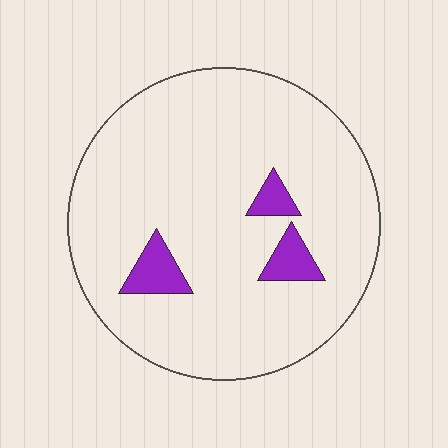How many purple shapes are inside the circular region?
3.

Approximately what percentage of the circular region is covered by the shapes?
Approximately 10%.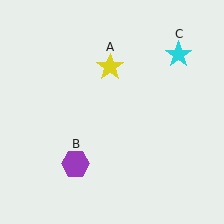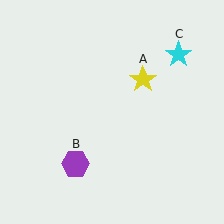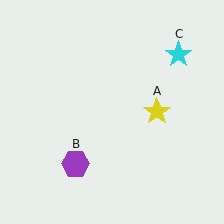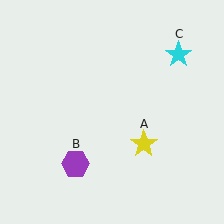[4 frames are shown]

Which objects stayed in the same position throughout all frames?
Purple hexagon (object B) and cyan star (object C) remained stationary.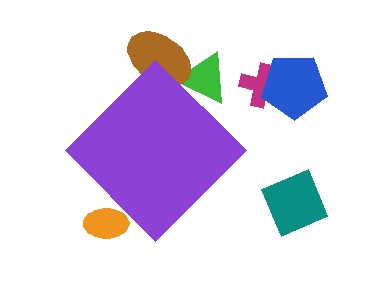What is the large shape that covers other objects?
A purple diamond.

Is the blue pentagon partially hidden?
No, the blue pentagon is fully visible.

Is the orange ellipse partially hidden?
Yes, the orange ellipse is partially hidden behind the purple diamond.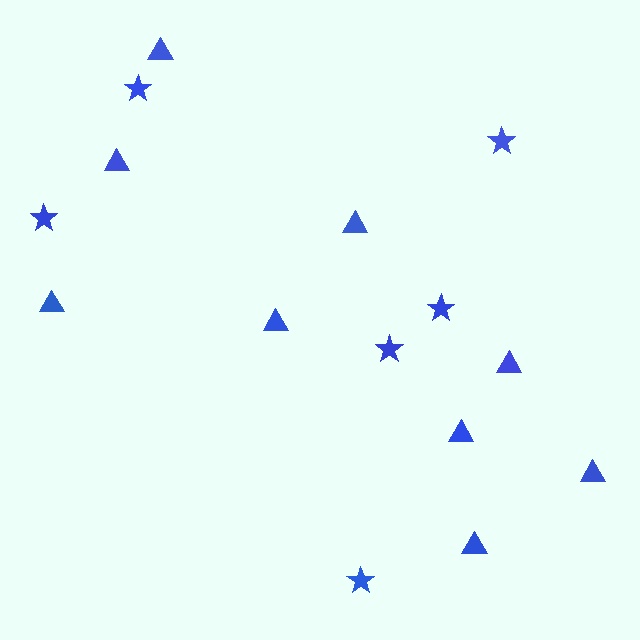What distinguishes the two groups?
There are 2 groups: one group of triangles (9) and one group of stars (6).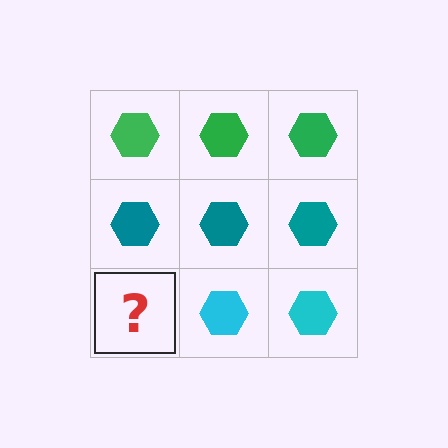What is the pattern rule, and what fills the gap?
The rule is that each row has a consistent color. The gap should be filled with a cyan hexagon.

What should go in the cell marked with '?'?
The missing cell should contain a cyan hexagon.